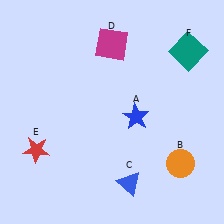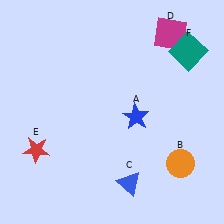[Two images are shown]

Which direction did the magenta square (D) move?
The magenta square (D) moved right.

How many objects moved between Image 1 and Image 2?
1 object moved between the two images.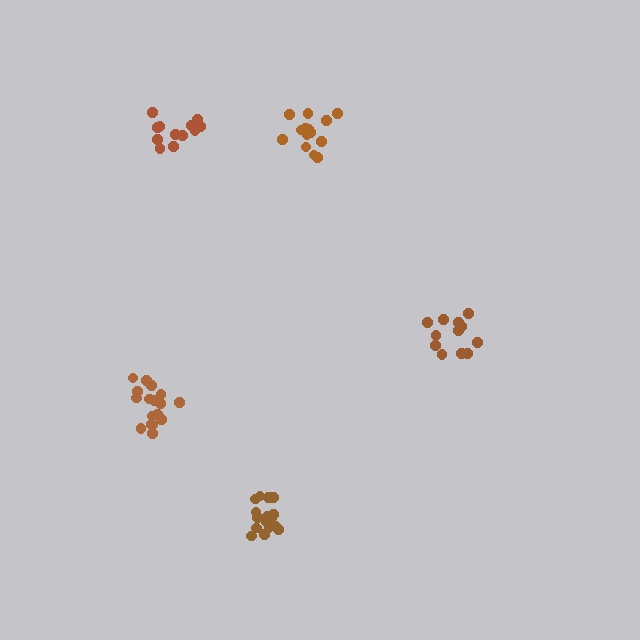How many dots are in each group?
Group 1: 12 dots, Group 2: 17 dots, Group 3: 17 dots, Group 4: 14 dots, Group 5: 12 dots (72 total).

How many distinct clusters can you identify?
There are 5 distinct clusters.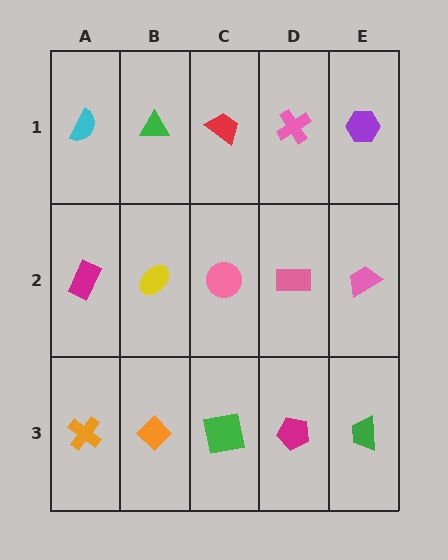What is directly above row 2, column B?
A green triangle.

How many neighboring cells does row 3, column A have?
2.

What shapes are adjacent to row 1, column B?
A yellow ellipse (row 2, column B), a cyan semicircle (row 1, column A), a red trapezoid (row 1, column C).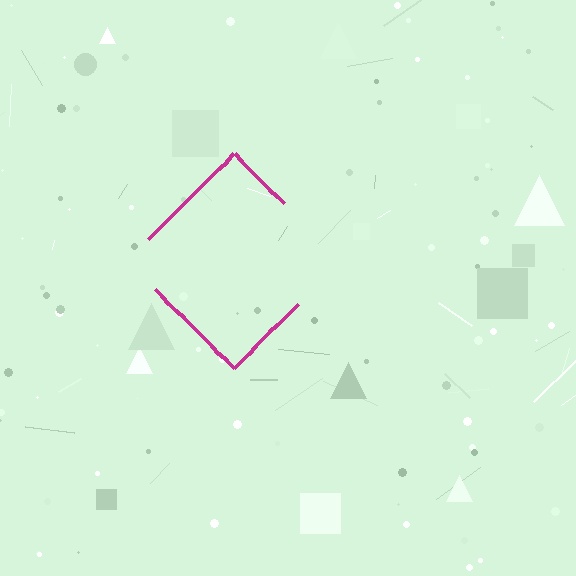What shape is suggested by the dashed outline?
The dashed outline suggests a diamond.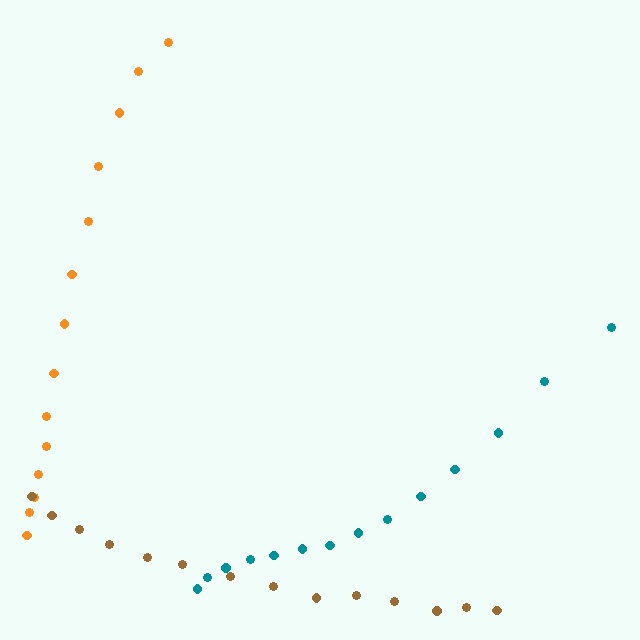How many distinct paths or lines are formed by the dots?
There are 3 distinct paths.